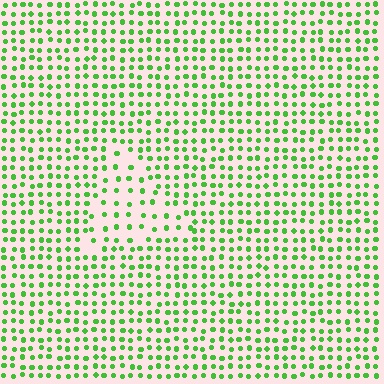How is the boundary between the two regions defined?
The boundary is defined by a change in element density (approximately 1.9x ratio). All elements are the same color, size, and shape.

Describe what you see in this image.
The image contains small green elements arranged at two different densities. A triangle-shaped region is visible where the elements are less densely packed than the surrounding area.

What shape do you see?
I see a triangle.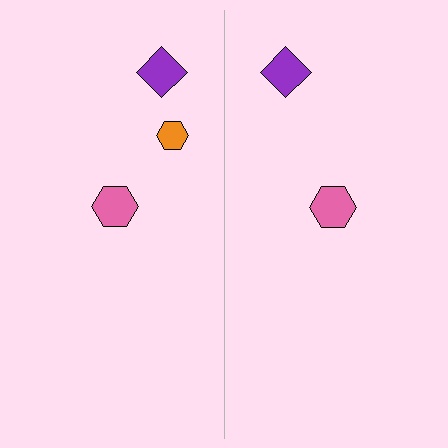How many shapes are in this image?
There are 5 shapes in this image.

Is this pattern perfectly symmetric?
No, the pattern is not perfectly symmetric. A orange hexagon is missing from the right side.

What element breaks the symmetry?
A orange hexagon is missing from the right side.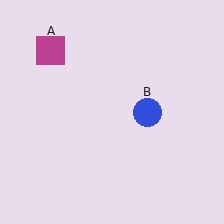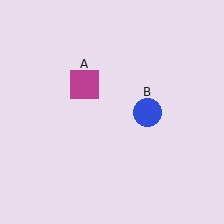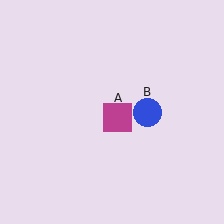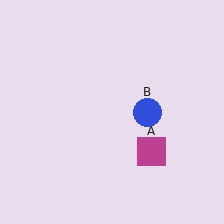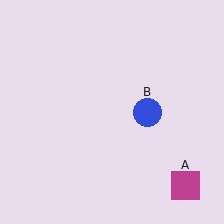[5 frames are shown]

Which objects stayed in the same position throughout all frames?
Blue circle (object B) remained stationary.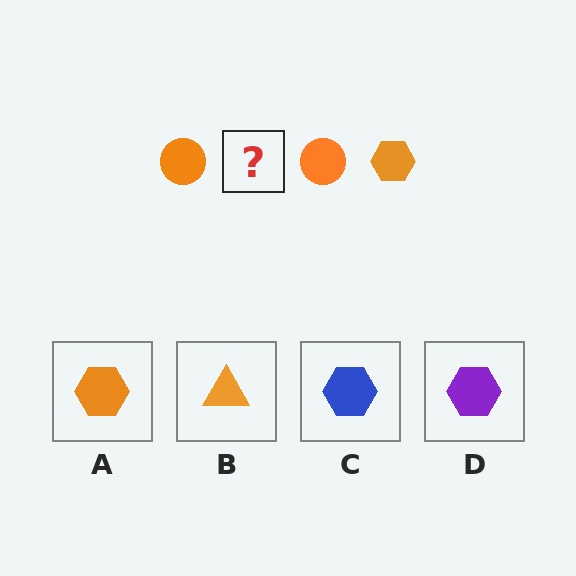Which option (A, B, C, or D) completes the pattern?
A.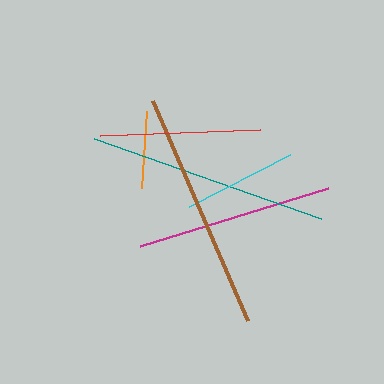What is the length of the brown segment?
The brown segment is approximately 240 pixels long.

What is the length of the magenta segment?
The magenta segment is approximately 197 pixels long.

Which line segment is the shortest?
The orange line is the shortest at approximately 78 pixels.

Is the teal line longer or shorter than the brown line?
The teal line is longer than the brown line.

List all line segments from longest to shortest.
From longest to shortest: teal, brown, magenta, red, cyan, orange.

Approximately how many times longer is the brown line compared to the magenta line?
The brown line is approximately 1.2 times the length of the magenta line.